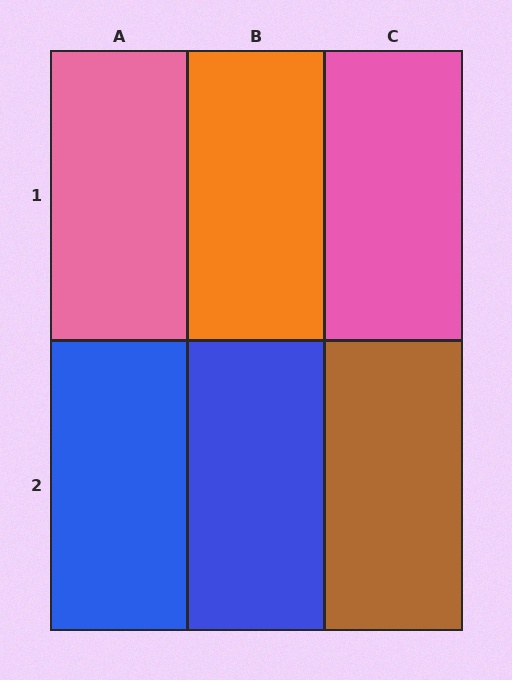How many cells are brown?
1 cell is brown.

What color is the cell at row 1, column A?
Pink.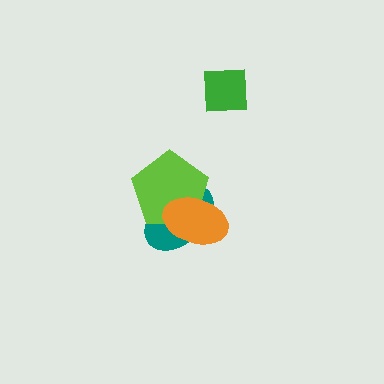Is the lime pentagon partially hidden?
Yes, it is partially covered by another shape.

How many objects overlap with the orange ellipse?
2 objects overlap with the orange ellipse.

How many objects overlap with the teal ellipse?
2 objects overlap with the teal ellipse.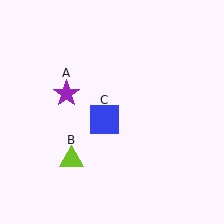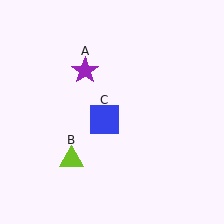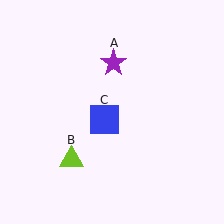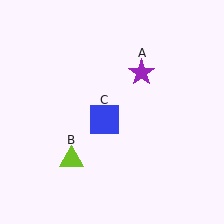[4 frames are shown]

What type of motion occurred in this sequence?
The purple star (object A) rotated clockwise around the center of the scene.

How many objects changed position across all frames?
1 object changed position: purple star (object A).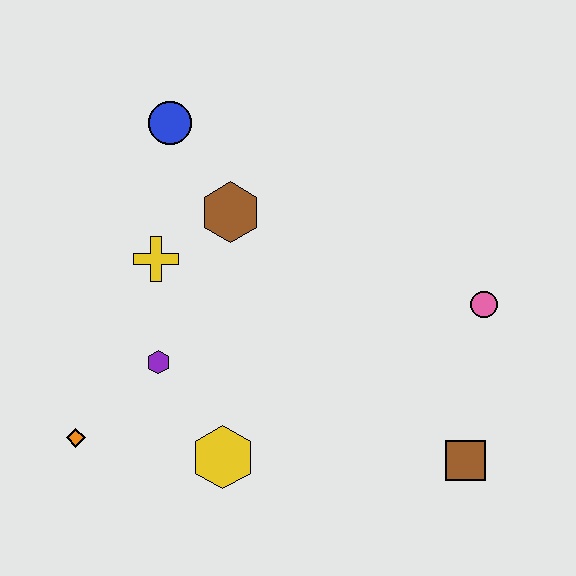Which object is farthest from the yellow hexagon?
The blue circle is farthest from the yellow hexagon.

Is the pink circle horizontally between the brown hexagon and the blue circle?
No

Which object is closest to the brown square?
The pink circle is closest to the brown square.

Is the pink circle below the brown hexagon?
Yes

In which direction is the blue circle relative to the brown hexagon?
The blue circle is above the brown hexagon.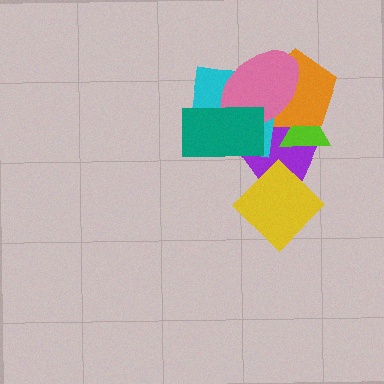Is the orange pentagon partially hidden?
Yes, it is partially covered by another shape.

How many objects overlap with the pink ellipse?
5 objects overlap with the pink ellipse.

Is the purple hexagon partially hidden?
Yes, it is partially covered by another shape.